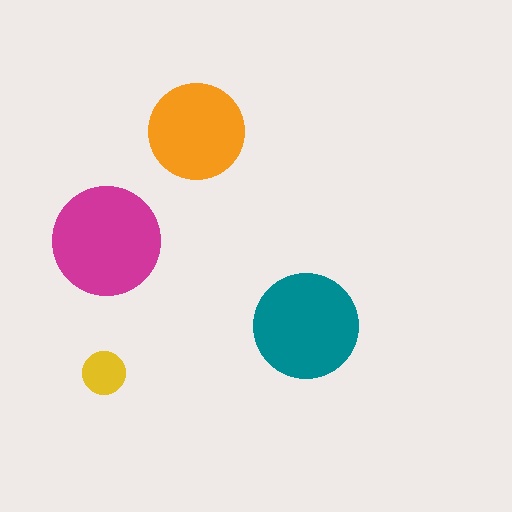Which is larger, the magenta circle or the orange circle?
The magenta one.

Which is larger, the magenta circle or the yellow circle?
The magenta one.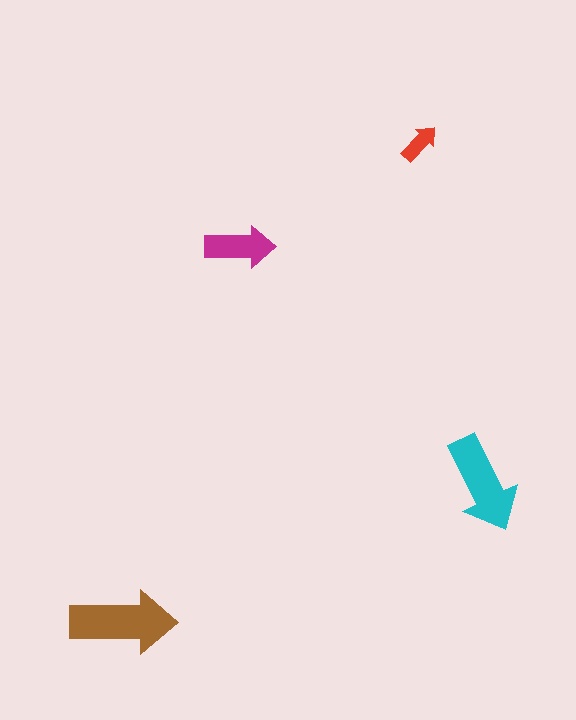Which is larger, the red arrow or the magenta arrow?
The magenta one.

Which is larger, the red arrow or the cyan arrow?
The cyan one.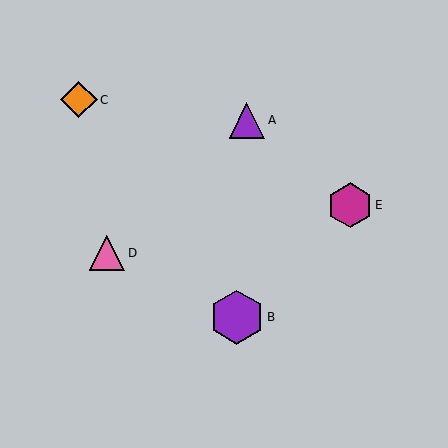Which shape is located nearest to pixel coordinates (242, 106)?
The purple triangle (labeled A) at (247, 120) is nearest to that location.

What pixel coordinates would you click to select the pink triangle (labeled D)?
Click at (107, 253) to select the pink triangle D.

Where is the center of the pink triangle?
The center of the pink triangle is at (107, 253).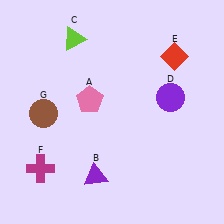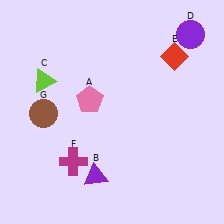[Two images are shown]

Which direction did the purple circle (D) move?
The purple circle (D) moved up.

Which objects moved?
The objects that moved are: the lime triangle (C), the purple circle (D), the magenta cross (F).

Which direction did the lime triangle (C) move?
The lime triangle (C) moved down.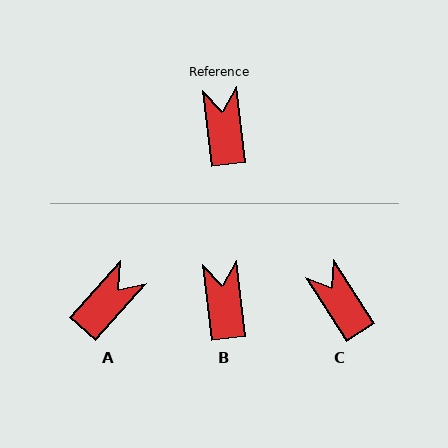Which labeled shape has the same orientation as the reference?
B.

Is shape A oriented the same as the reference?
No, it is off by about 49 degrees.